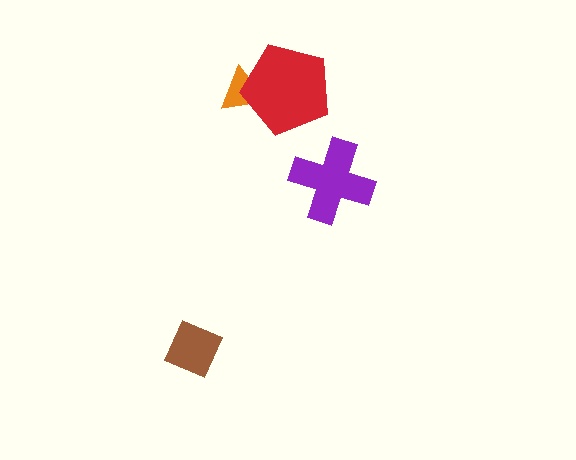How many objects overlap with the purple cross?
0 objects overlap with the purple cross.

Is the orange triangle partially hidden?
Yes, it is partially covered by another shape.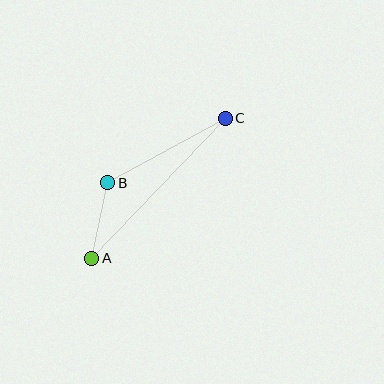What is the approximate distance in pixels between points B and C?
The distance between B and C is approximately 134 pixels.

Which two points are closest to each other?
Points A and B are closest to each other.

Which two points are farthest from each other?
Points A and C are farthest from each other.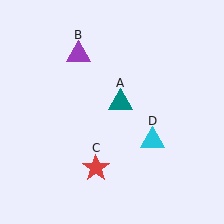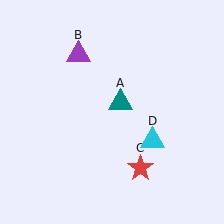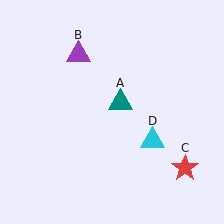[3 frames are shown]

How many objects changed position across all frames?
1 object changed position: red star (object C).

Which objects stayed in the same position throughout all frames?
Teal triangle (object A) and purple triangle (object B) and cyan triangle (object D) remained stationary.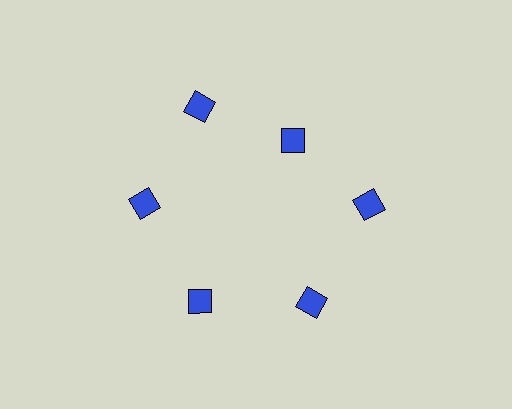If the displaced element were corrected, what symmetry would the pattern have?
It would have 6-fold rotational symmetry — the pattern would map onto itself every 60 degrees.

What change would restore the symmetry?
The symmetry would be restored by moving it outward, back onto the ring so that all 6 diamonds sit at equal angles and equal distance from the center.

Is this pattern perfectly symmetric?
No. The 6 blue diamonds are arranged in a ring, but one element near the 1 o'clock position is pulled inward toward the center, breaking the 6-fold rotational symmetry.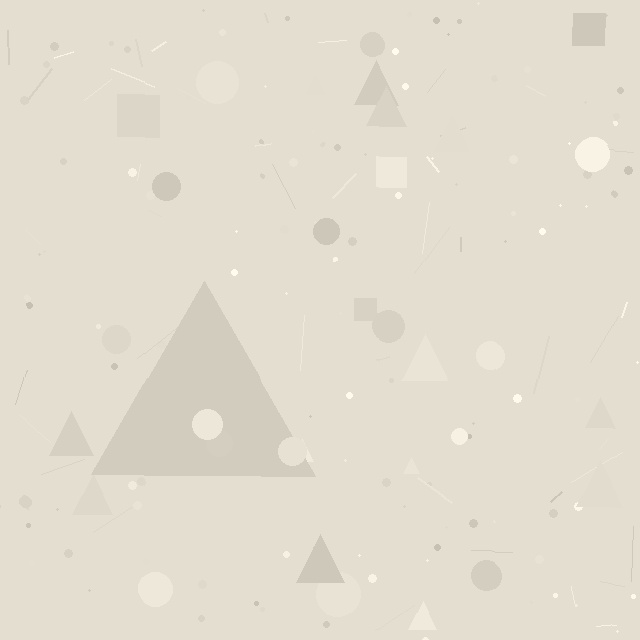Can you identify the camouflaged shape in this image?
The camouflaged shape is a triangle.